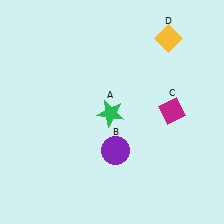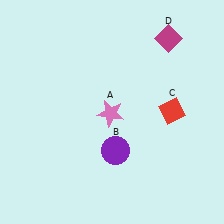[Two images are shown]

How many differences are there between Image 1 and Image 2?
There are 3 differences between the two images.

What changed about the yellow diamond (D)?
In Image 1, D is yellow. In Image 2, it changed to magenta.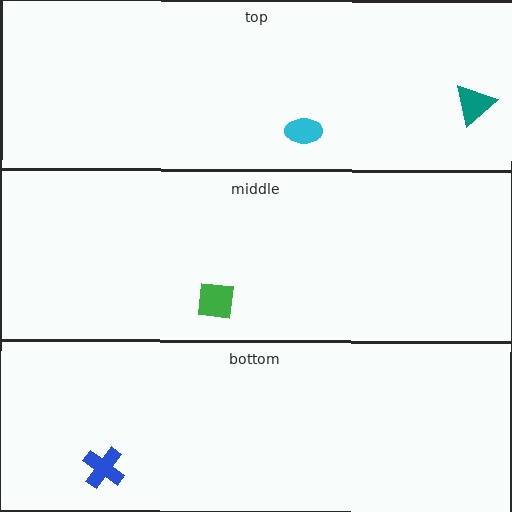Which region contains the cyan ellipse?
The top region.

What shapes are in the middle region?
The green square.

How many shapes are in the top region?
2.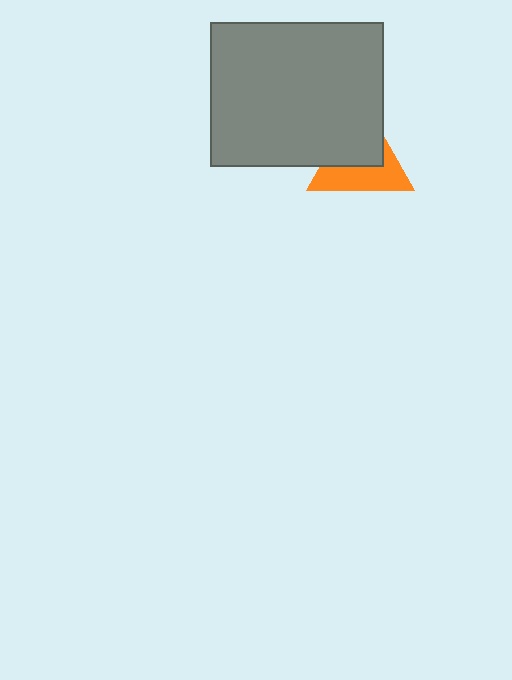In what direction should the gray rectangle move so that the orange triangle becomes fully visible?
The gray rectangle should move toward the upper-left. That is the shortest direction to clear the overlap and leave the orange triangle fully visible.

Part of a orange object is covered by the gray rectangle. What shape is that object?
It is a triangle.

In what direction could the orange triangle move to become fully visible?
The orange triangle could move toward the lower-right. That would shift it out from behind the gray rectangle entirely.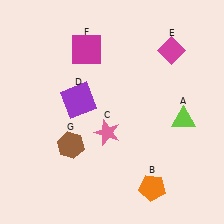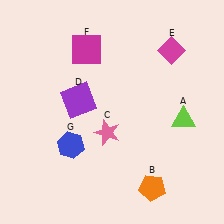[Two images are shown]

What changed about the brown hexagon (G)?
In Image 1, G is brown. In Image 2, it changed to blue.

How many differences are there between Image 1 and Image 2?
There is 1 difference between the two images.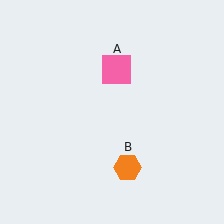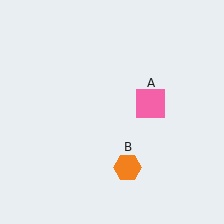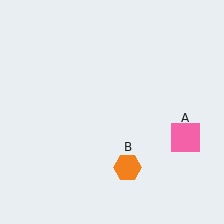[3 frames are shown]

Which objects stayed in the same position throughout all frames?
Orange hexagon (object B) remained stationary.